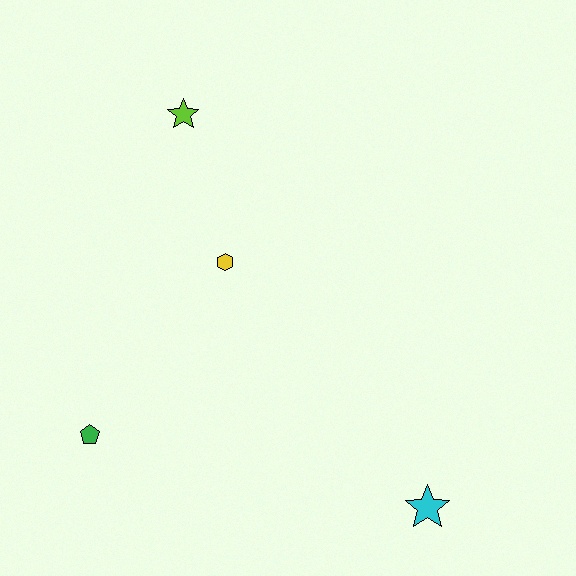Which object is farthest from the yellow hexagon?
The cyan star is farthest from the yellow hexagon.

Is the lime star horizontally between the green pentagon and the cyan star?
Yes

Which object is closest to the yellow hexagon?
The lime star is closest to the yellow hexagon.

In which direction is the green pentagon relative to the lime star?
The green pentagon is below the lime star.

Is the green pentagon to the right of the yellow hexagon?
No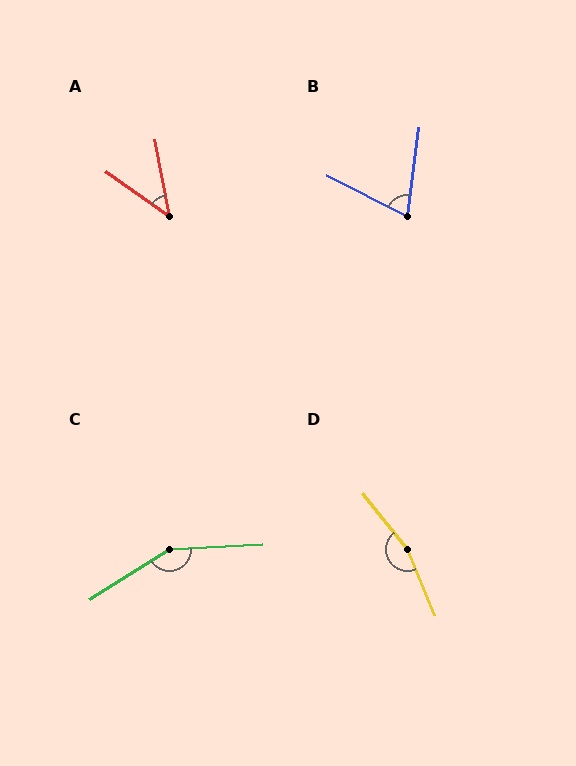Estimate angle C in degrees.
Approximately 151 degrees.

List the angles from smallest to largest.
A (44°), B (70°), C (151°), D (165°).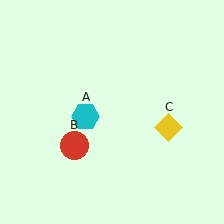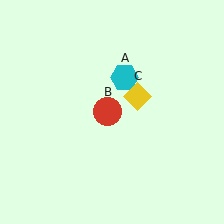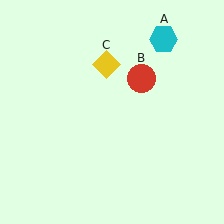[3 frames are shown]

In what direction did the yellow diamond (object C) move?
The yellow diamond (object C) moved up and to the left.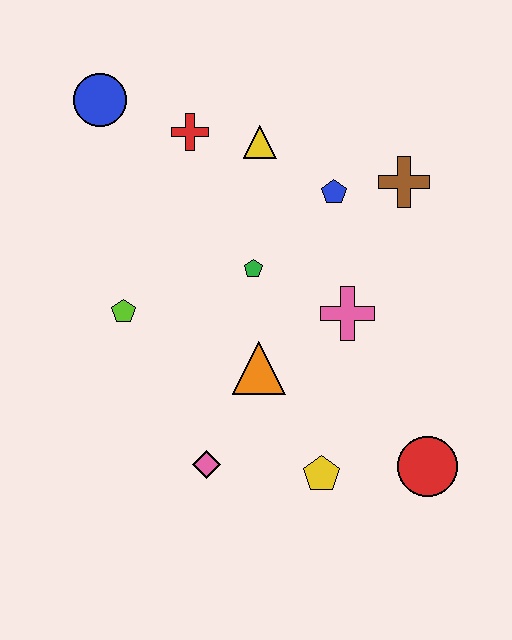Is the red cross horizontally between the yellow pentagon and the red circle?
No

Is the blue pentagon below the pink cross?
No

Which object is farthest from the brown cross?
The pink diamond is farthest from the brown cross.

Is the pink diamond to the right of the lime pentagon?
Yes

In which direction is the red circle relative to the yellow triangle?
The red circle is below the yellow triangle.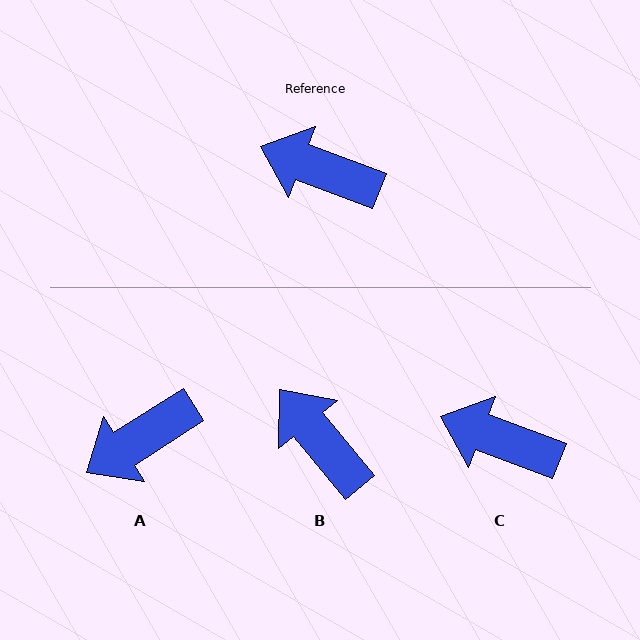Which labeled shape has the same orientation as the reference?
C.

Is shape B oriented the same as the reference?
No, it is off by about 30 degrees.